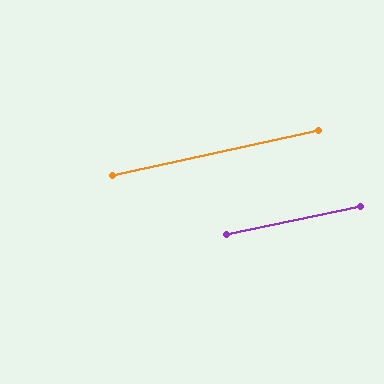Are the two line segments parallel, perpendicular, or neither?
Parallel — their directions differ by only 0.5°.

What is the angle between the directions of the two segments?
Approximately 1 degree.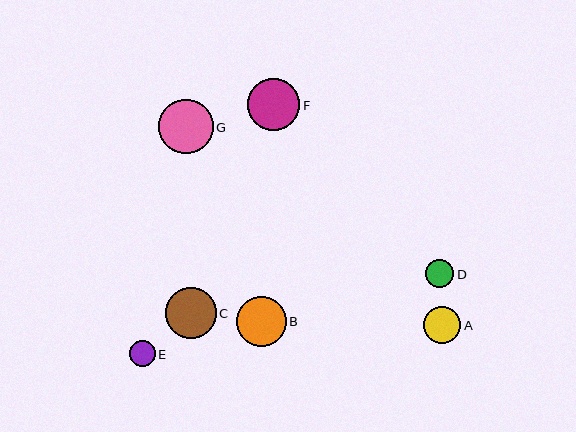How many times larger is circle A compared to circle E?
Circle A is approximately 1.4 times the size of circle E.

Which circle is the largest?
Circle G is the largest with a size of approximately 54 pixels.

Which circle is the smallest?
Circle E is the smallest with a size of approximately 26 pixels.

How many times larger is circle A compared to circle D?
Circle A is approximately 1.3 times the size of circle D.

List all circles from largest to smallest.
From largest to smallest: G, F, C, B, A, D, E.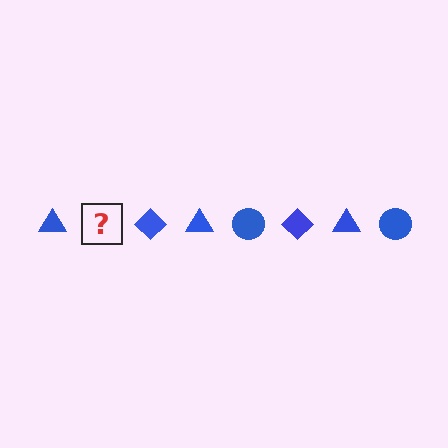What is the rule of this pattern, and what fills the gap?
The rule is that the pattern cycles through triangle, circle, diamond shapes in blue. The gap should be filled with a blue circle.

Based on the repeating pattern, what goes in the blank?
The blank should be a blue circle.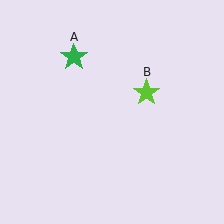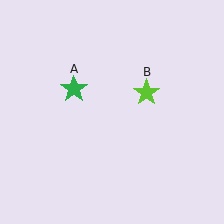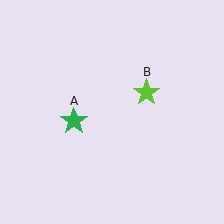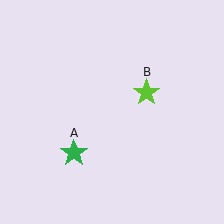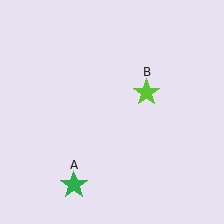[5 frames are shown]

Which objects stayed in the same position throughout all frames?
Lime star (object B) remained stationary.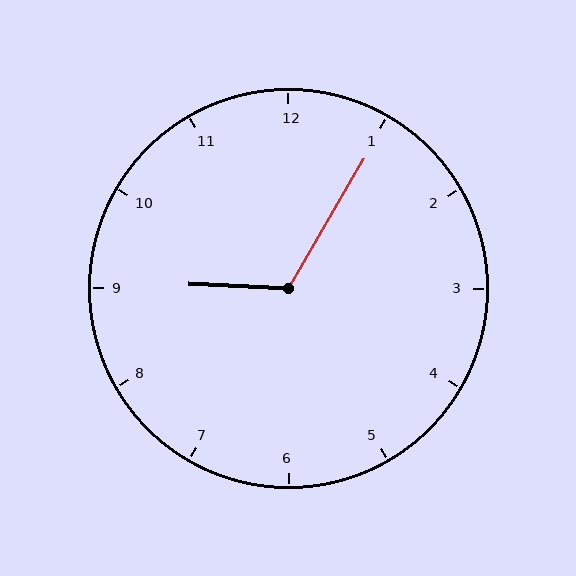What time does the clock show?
9:05.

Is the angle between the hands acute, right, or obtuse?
It is obtuse.